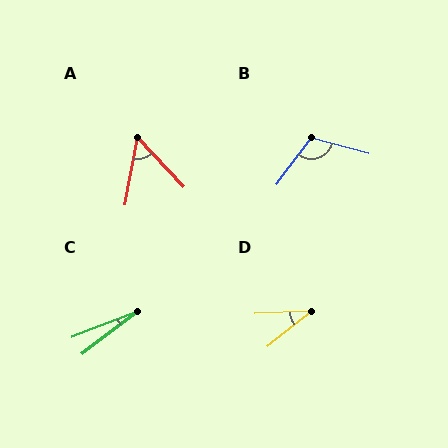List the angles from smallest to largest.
C (16°), D (36°), A (53°), B (112°).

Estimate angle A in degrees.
Approximately 53 degrees.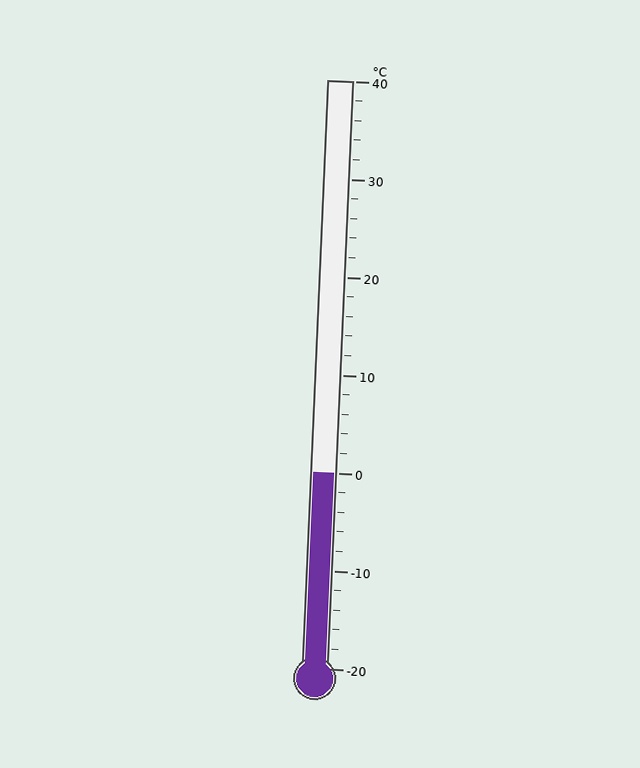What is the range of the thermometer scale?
The thermometer scale ranges from -20°C to 40°C.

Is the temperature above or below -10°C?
The temperature is above -10°C.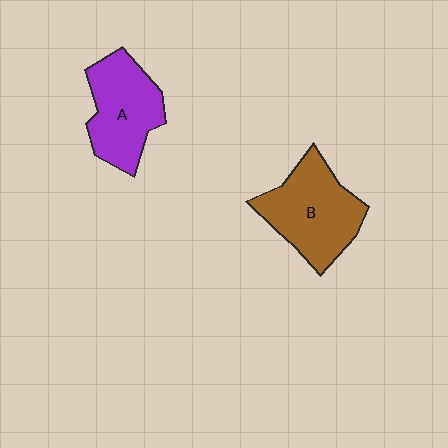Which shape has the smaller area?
Shape A (purple).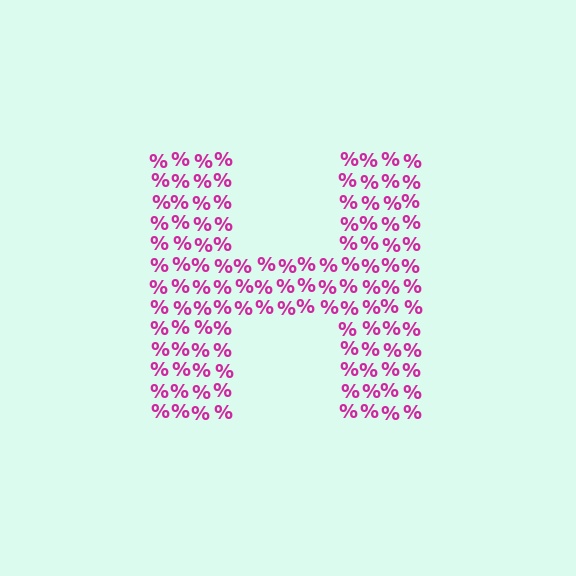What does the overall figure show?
The overall figure shows the letter H.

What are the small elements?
The small elements are percent signs.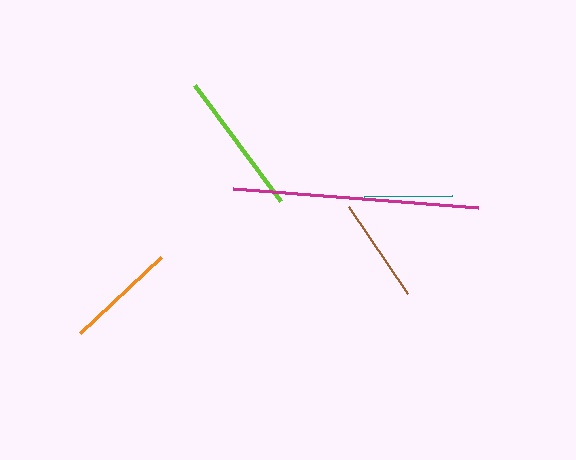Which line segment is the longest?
The magenta line is the longest at approximately 246 pixels.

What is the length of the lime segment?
The lime segment is approximately 144 pixels long.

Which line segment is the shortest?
The teal line is the shortest at approximately 88 pixels.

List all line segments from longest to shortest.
From longest to shortest: magenta, lime, orange, brown, teal.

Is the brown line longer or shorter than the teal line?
The brown line is longer than the teal line.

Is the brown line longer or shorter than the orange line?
The orange line is longer than the brown line.